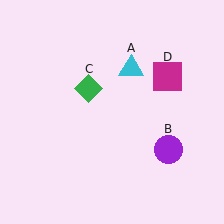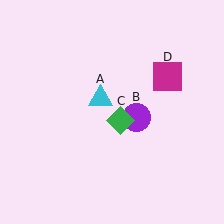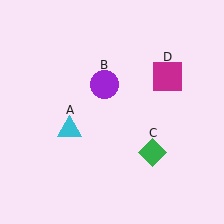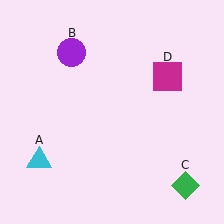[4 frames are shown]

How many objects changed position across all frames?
3 objects changed position: cyan triangle (object A), purple circle (object B), green diamond (object C).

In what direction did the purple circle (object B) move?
The purple circle (object B) moved up and to the left.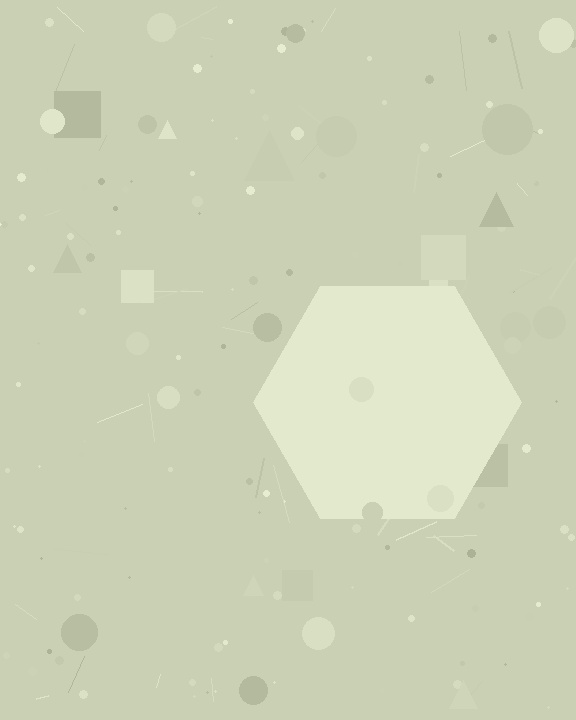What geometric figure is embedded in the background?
A hexagon is embedded in the background.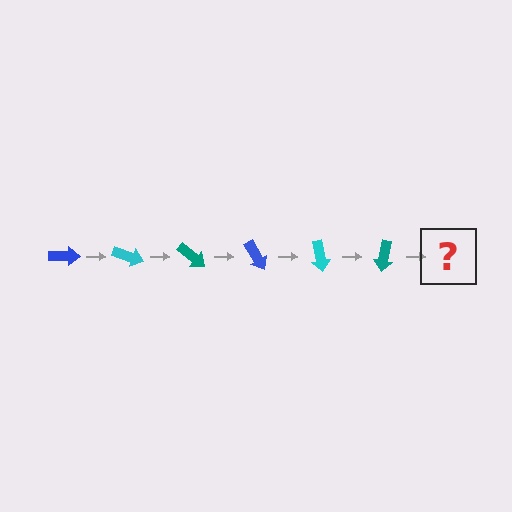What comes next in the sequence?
The next element should be a blue arrow, rotated 120 degrees from the start.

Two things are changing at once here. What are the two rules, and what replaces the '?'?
The two rules are that it rotates 20 degrees each step and the color cycles through blue, cyan, and teal. The '?' should be a blue arrow, rotated 120 degrees from the start.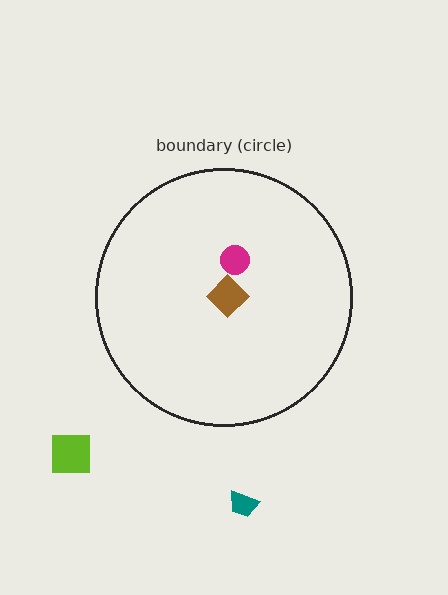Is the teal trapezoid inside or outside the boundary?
Outside.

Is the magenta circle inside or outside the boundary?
Inside.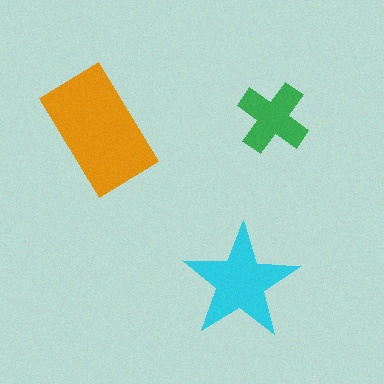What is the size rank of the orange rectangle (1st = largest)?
1st.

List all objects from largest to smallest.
The orange rectangle, the cyan star, the green cross.